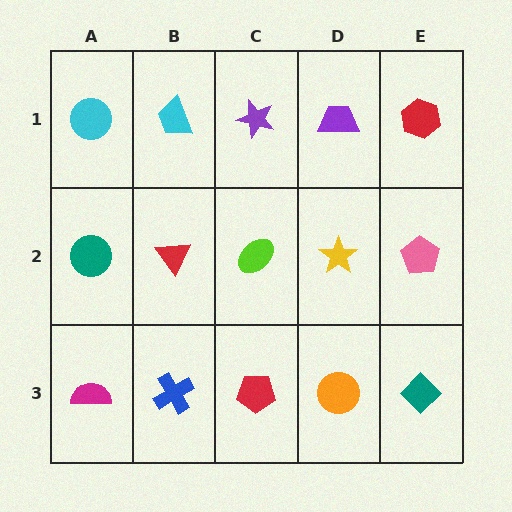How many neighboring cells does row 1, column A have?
2.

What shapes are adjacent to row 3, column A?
A teal circle (row 2, column A), a blue cross (row 3, column B).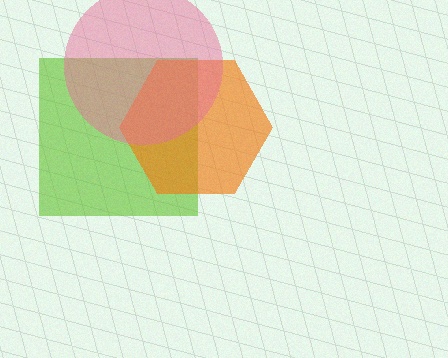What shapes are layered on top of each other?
The layered shapes are: a lime square, an orange hexagon, a pink circle.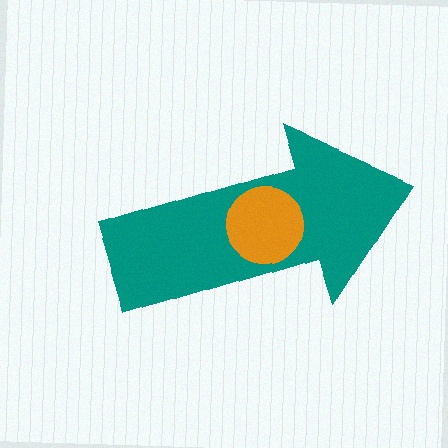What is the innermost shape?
The orange circle.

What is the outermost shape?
The teal arrow.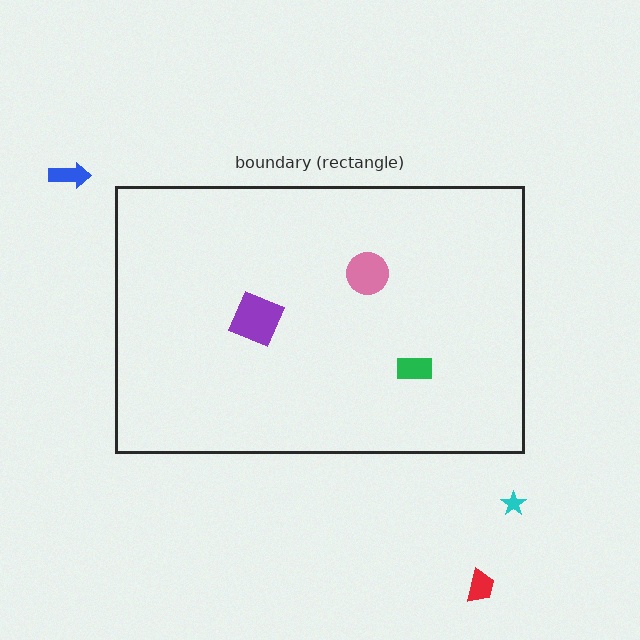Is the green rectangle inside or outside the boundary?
Inside.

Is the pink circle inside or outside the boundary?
Inside.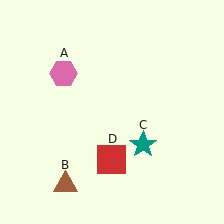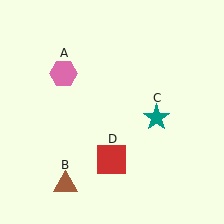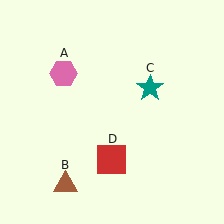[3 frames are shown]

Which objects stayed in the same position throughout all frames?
Pink hexagon (object A) and brown triangle (object B) and red square (object D) remained stationary.